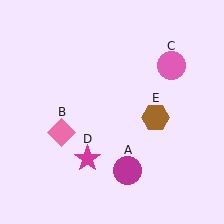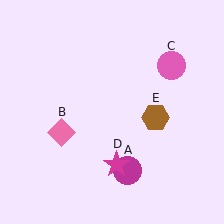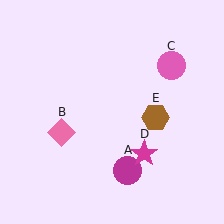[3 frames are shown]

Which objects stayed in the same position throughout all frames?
Magenta circle (object A) and pink diamond (object B) and pink circle (object C) and brown hexagon (object E) remained stationary.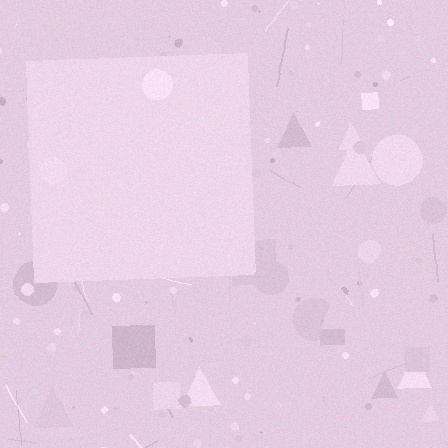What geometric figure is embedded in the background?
A square is embedded in the background.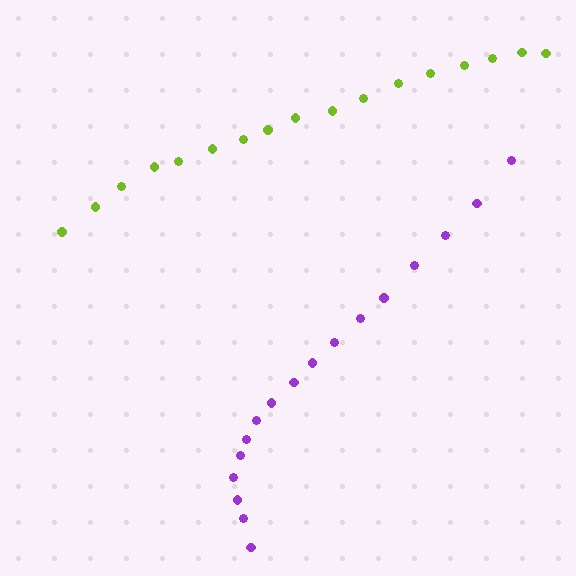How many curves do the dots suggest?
There are 2 distinct paths.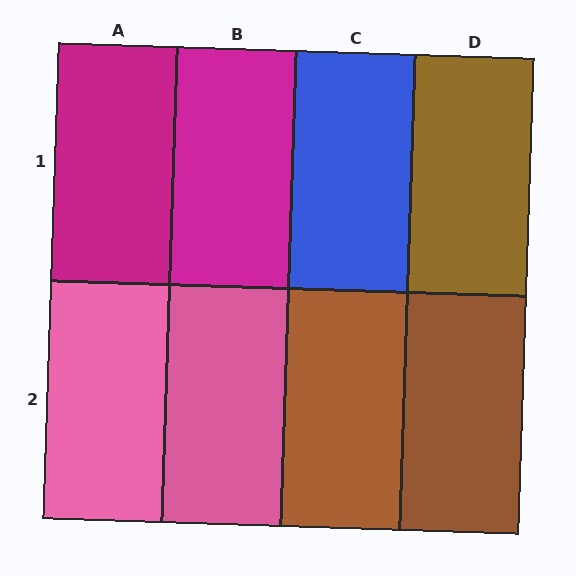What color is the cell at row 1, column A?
Magenta.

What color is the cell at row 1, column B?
Magenta.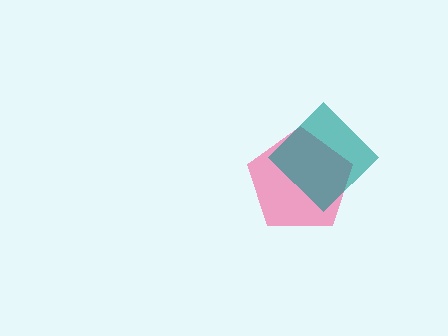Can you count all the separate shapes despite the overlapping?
Yes, there are 2 separate shapes.